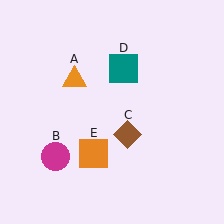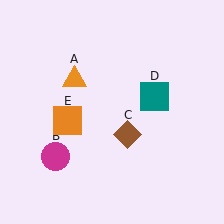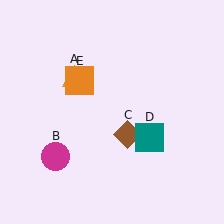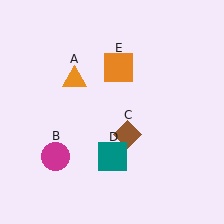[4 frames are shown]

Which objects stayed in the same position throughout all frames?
Orange triangle (object A) and magenta circle (object B) and brown diamond (object C) remained stationary.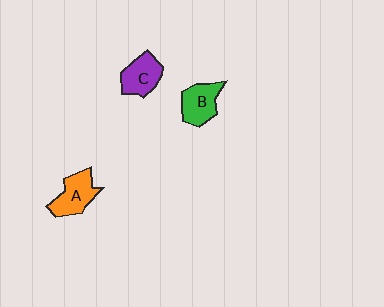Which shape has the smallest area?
Shape C (purple).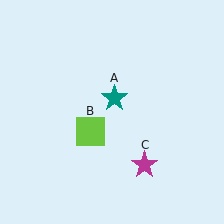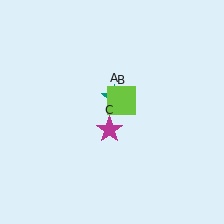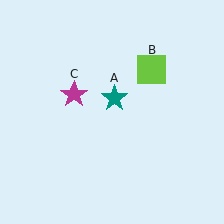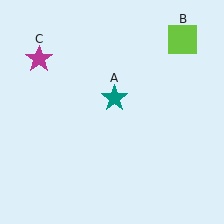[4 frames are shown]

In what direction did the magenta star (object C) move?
The magenta star (object C) moved up and to the left.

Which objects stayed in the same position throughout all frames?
Teal star (object A) remained stationary.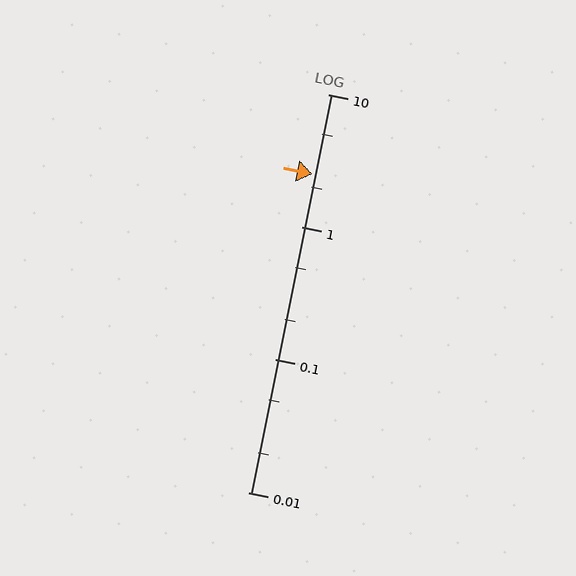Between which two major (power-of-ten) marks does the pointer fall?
The pointer is between 1 and 10.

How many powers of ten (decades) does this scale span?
The scale spans 3 decades, from 0.01 to 10.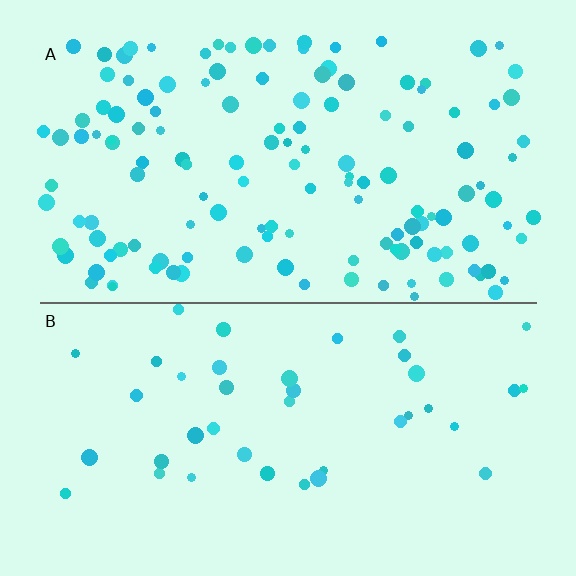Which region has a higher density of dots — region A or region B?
A (the top).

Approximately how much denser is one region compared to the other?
Approximately 3.4× — region A over region B.